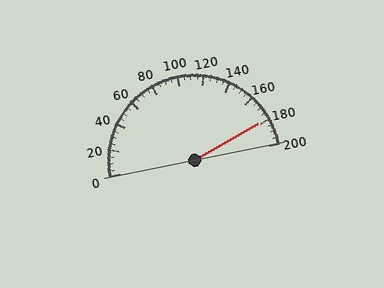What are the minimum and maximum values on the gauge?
The gauge ranges from 0 to 200.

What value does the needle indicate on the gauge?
The needle indicates approximately 180.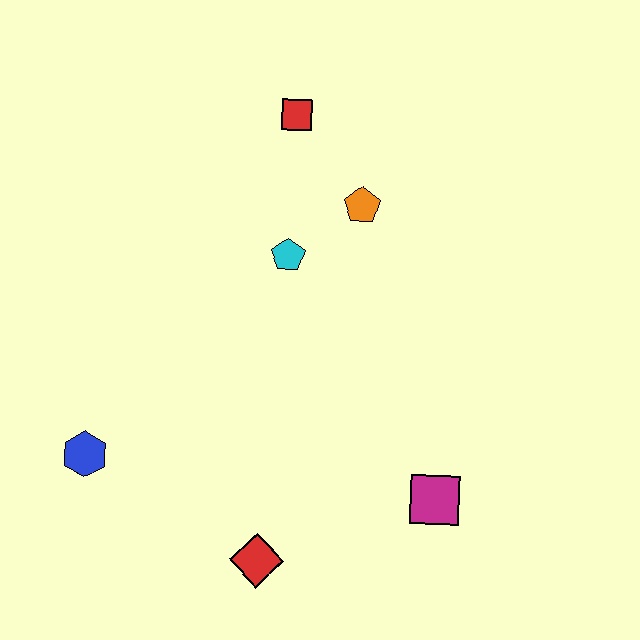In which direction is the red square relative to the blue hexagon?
The red square is above the blue hexagon.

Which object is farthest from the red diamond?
The red square is farthest from the red diamond.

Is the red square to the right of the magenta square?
No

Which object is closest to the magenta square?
The red diamond is closest to the magenta square.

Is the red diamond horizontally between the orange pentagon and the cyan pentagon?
No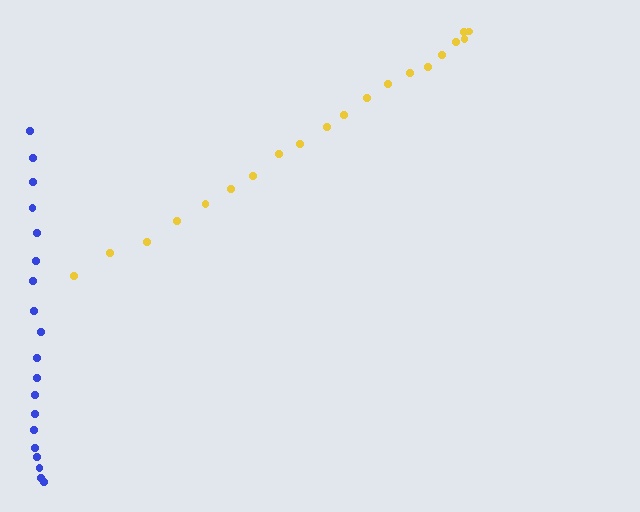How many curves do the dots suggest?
There are 2 distinct paths.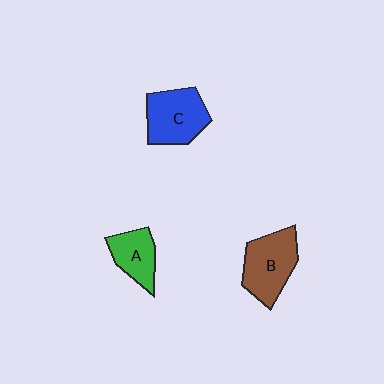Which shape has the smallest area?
Shape A (green).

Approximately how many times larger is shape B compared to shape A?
Approximately 1.5 times.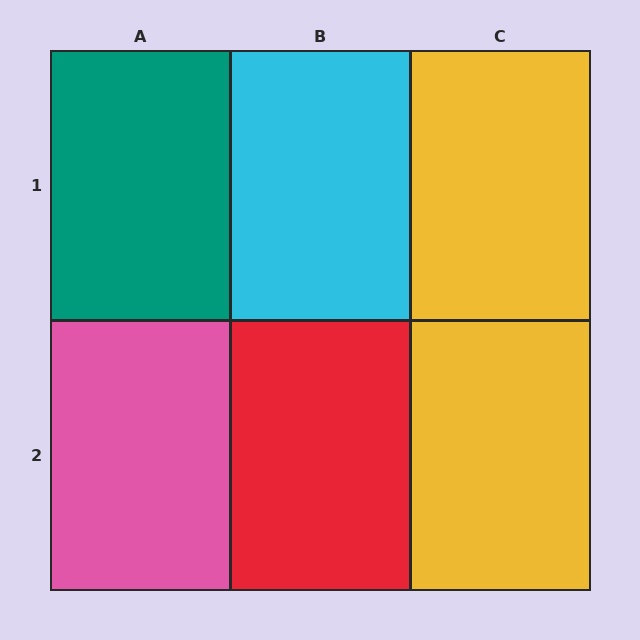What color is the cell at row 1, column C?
Yellow.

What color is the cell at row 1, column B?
Cyan.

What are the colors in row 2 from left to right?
Pink, red, yellow.